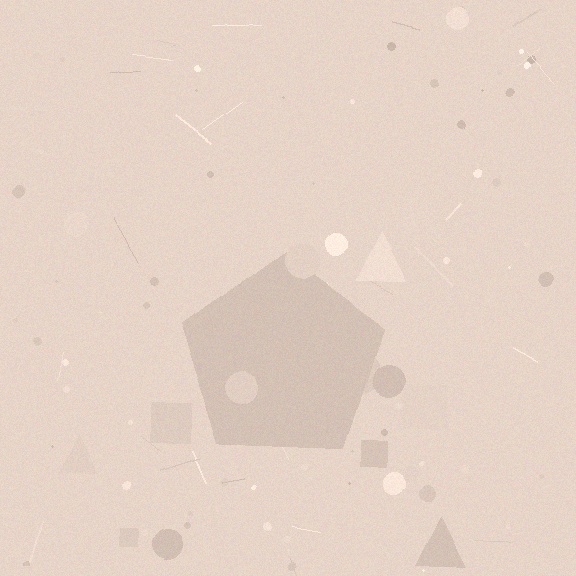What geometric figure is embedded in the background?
A pentagon is embedded in the background.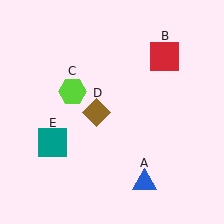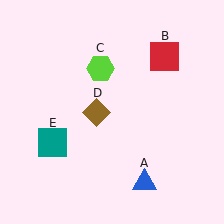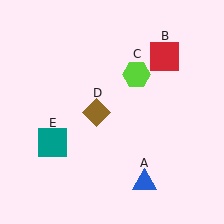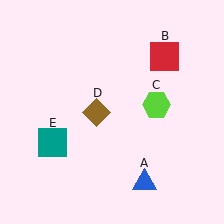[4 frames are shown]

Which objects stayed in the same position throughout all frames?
Blue triangle (object A) and red square (object B) and brown diamond (object D) and teal square (object E) remained stationary.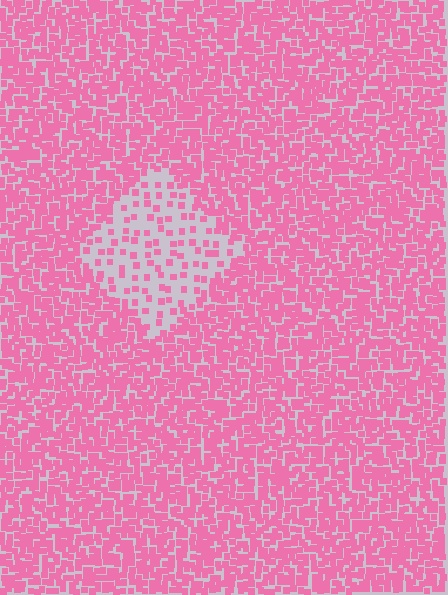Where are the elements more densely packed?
The elements are more densely packed outside the diamond boundary.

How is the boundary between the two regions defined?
The boundary is defined by a change in element density (approximately 3.1x ratio). All elements are the same color, size, and shape.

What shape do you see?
I see a diamond.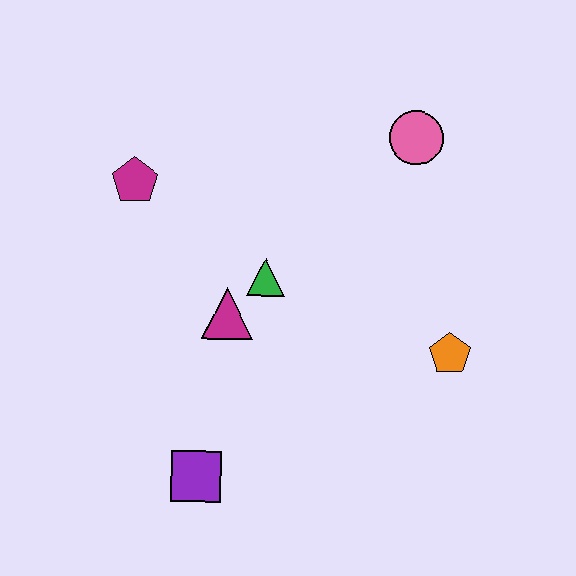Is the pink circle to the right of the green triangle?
Yes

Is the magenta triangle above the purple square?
Yes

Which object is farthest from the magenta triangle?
The pink circle is farthest from the magenta triangle.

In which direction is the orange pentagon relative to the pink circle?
The orange pentagon is below the pink circle.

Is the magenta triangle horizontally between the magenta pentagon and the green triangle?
Yes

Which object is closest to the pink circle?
The green triangle is closest to the pink circle.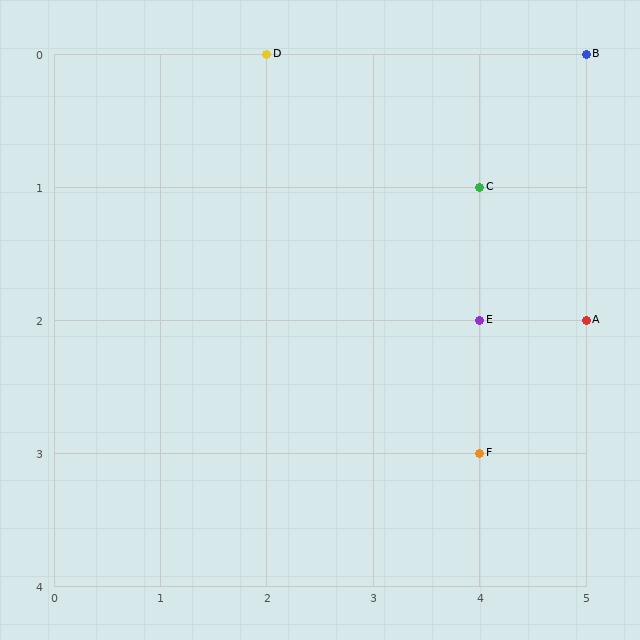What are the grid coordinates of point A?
Point A is at grid coordinates (5, 2).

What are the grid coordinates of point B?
Point B is at grid coordinates (5, 0).